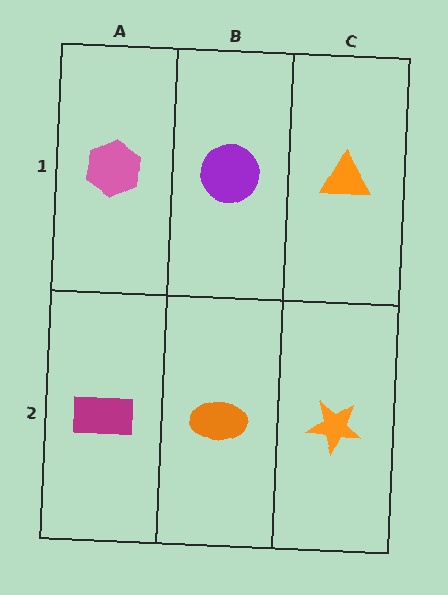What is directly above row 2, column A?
A pink hexagon.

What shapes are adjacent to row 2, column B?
A purple circle (row 1, column B), a magenta rectangle (row 2, column A), an orange star (row 2, column C).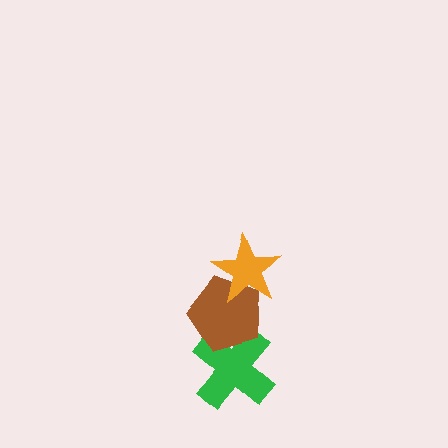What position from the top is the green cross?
The green cross is 3rd from the top.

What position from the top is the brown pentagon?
The brown pentagon is 2nd from the top.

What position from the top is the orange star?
The orange star is 1st from the top.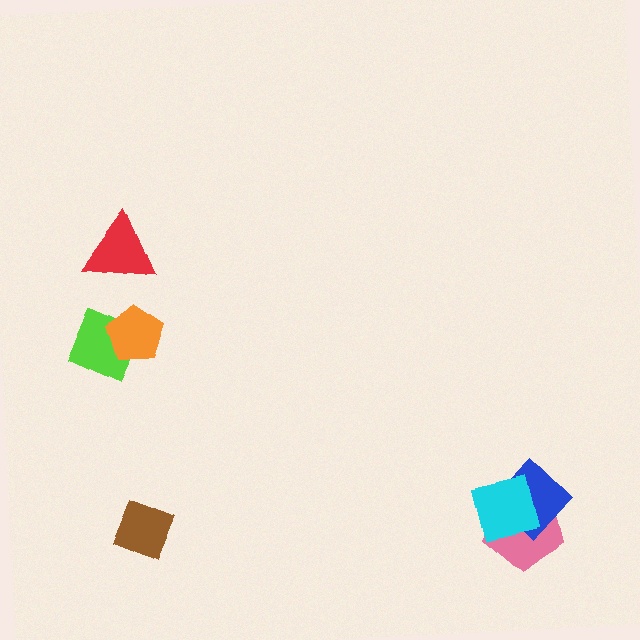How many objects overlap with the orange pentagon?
1 object overlaps with the orange pentagon.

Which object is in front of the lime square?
The orange pentagon is in front of the lime square.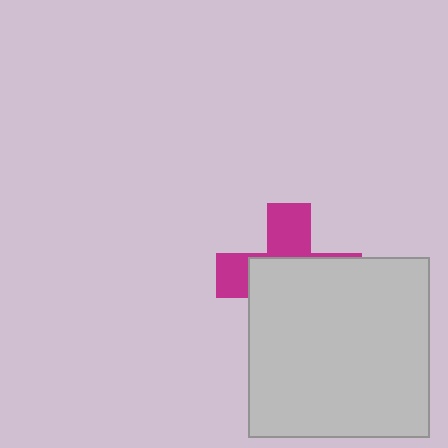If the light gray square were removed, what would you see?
You would see the complete magenta cross.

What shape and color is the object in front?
The object in front is a light gray square.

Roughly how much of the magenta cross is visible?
A small part of it is visible (roughly 37%).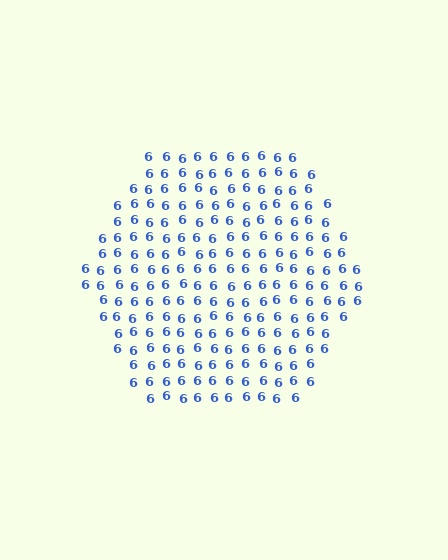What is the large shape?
The large shape is a hexagon.